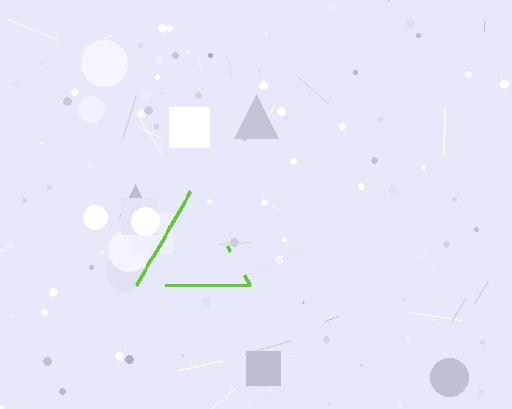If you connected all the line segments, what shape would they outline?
They would outline a triangle.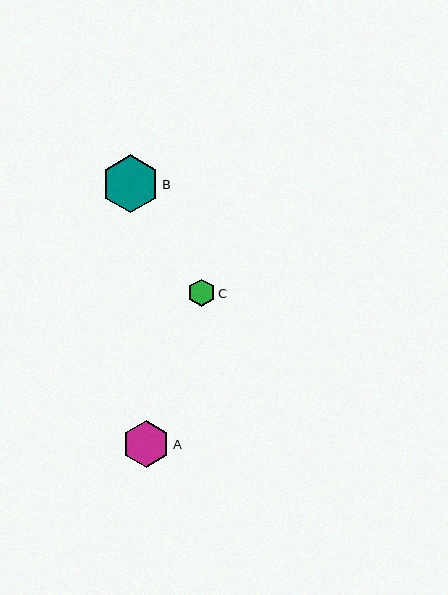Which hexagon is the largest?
Hexagon B is the largest with a size of approximately 58 pixels.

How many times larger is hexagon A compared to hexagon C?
Hexagon A is approximately 1.7 times the size of hexagon C.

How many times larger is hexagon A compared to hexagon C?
Hexagon A is approximately 1.7 times the size of hexagon C.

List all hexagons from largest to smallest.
From largest to smallest: B, A, C.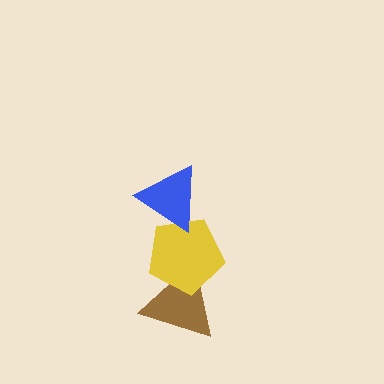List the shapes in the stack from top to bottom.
From top to bottom: the blue triangle, the yellow pentagon, the brown triangle.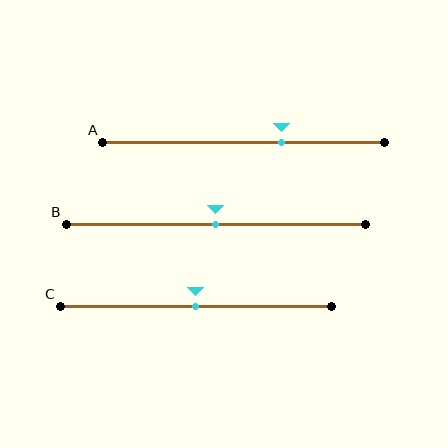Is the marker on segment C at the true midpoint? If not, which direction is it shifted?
Yes, the marker on segment C is at the true midpoint.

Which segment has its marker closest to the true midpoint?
Segment B has its marker closest to the true midpoint.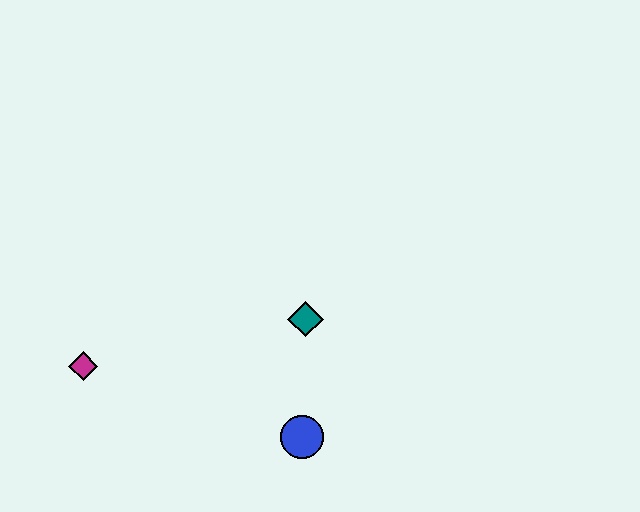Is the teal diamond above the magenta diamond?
Yes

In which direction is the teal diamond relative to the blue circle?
The teal diamond is above the blue circle.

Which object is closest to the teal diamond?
The blue circle is closest to the teal diamond.